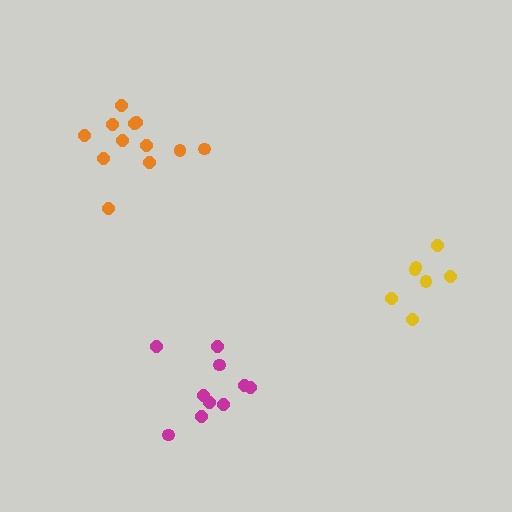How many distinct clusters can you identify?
There are 3 distinct clusters.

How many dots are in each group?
Group 1: 10 dots, Group 2: 12 dots, Group 3: 7 dots (29 total).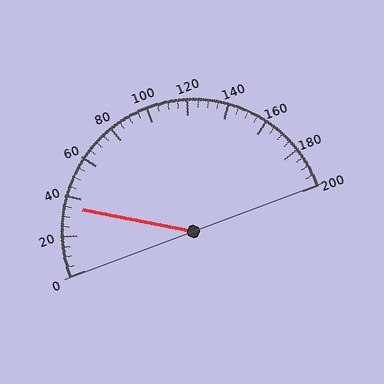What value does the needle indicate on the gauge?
The needle indicates approximately 35.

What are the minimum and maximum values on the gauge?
The gauge ranges from 0 to 200.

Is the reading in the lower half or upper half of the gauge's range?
The reading is in the lower half of the range (0 to 200).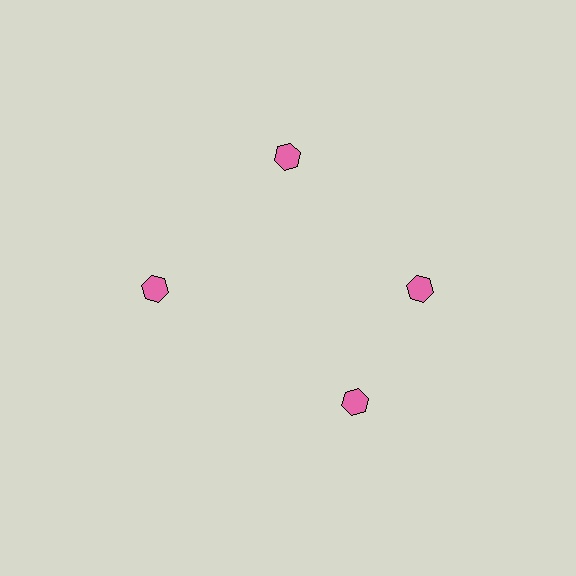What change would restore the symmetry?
The symmetry would be restored by rotating it back into even spacing with its neighbors so that all 4 hexagons sit at equal angles and equal distance from the center.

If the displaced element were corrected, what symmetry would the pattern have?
It would have 4-fold rotational symmetry — the pattern would map onto itself every 90 degrees.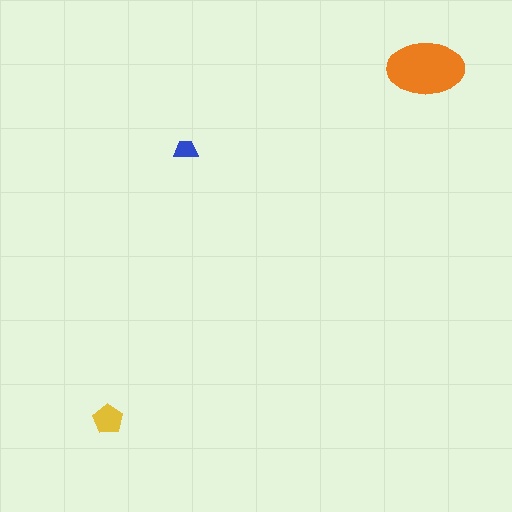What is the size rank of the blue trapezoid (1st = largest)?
3rd.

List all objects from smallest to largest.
The blue trapezoid, the yellow pentagon, the orange ellipse.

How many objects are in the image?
There are 3 objects in the image.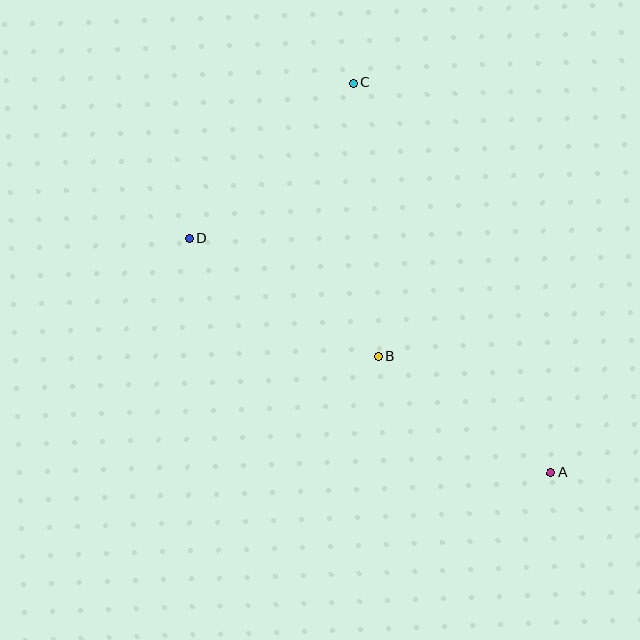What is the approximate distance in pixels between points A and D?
The distance between A and D is approximately 431 pixels.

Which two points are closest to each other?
Points A and B are closest to each other.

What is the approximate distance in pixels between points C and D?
The distance between C and D is approximately 226 pixels.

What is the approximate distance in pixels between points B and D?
The distance between B and D is approximately 223 pixels.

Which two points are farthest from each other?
Points A and C are farthest from each other.